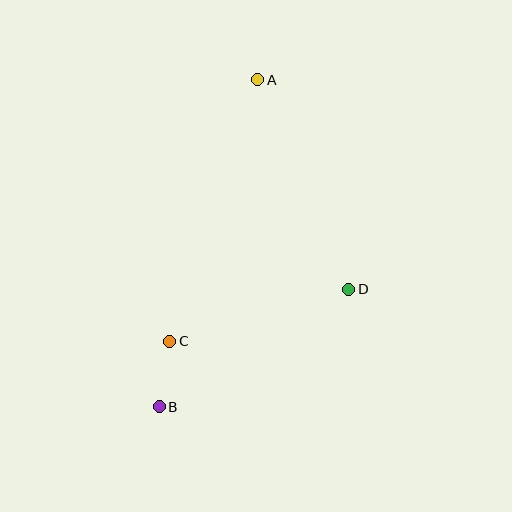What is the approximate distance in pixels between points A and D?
The distance between A and D is approximately 228 pixels.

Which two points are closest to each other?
Points B and C are closest to each other.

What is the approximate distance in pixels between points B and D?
The distance between B and D is approximately 223 pixels.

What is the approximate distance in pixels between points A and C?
The distance between A and C is approximately 276 pixels.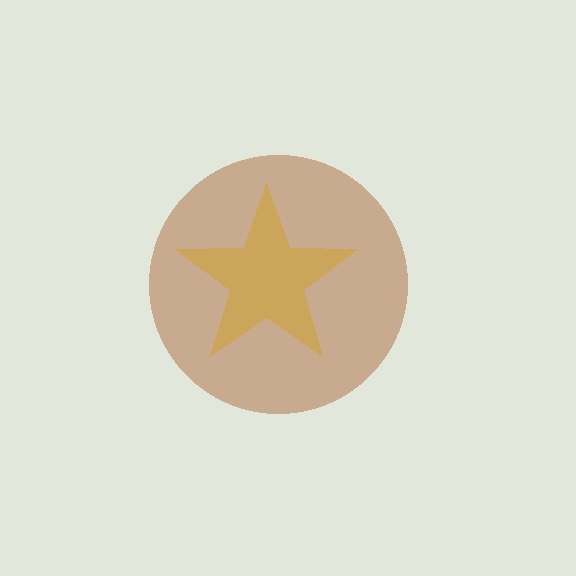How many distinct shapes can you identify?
There are 2 distinct shapes: a yellow star, a brown circle.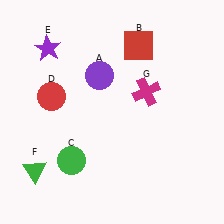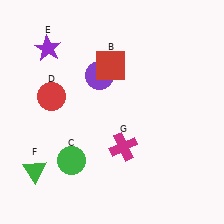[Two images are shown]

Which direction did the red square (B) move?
The red square (B) moved left.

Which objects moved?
The objects that moved are: the red square (B), the magenta cross (G).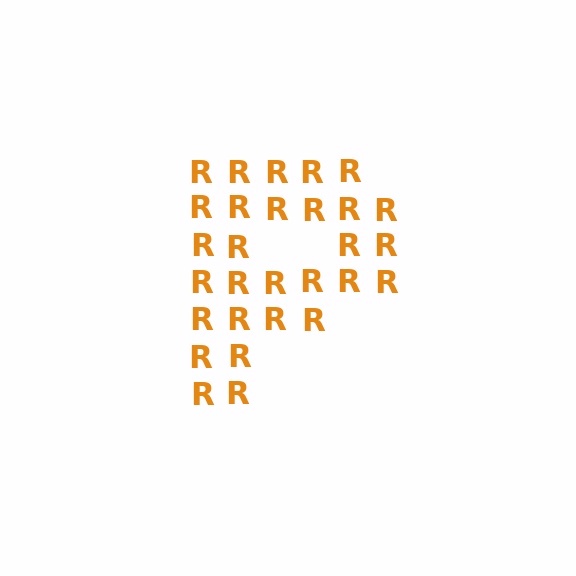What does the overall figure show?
The overall figure shows the letter P.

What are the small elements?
The small elements are letter R's.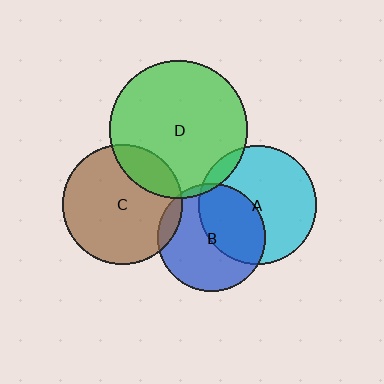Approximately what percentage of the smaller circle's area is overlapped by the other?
Approximately 5%.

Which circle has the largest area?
Circle D (green).